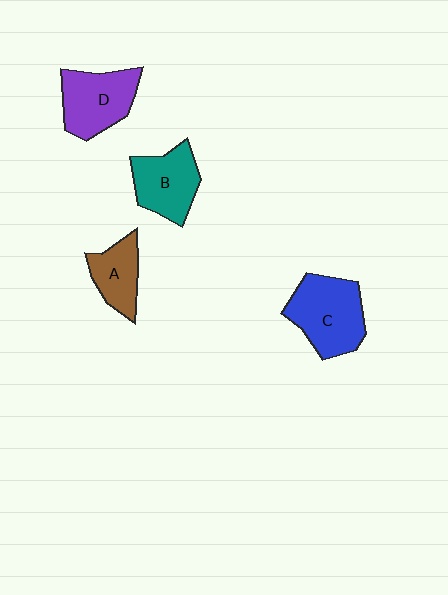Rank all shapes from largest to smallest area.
From largest to smallest: C (blue), D (purple), B (teal), A (brown).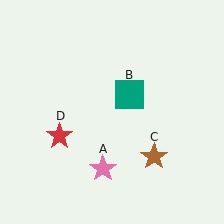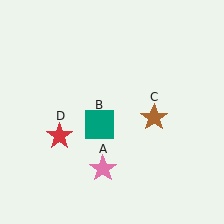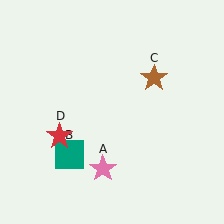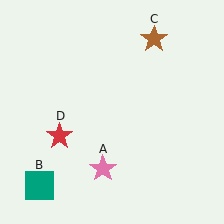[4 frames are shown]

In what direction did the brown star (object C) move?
The brown star (object C) moved up.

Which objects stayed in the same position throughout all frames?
Pink star (object A) and red star (object D) remained stationary.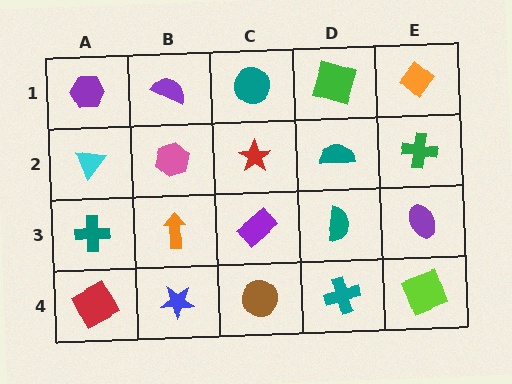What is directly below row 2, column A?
A teal cross.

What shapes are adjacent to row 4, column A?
A teal cross (row 3, column A), a blue star (row 4, column B).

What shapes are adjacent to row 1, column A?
A cyan triangle (row 2, column A), a purple semicircle (row 1, column B).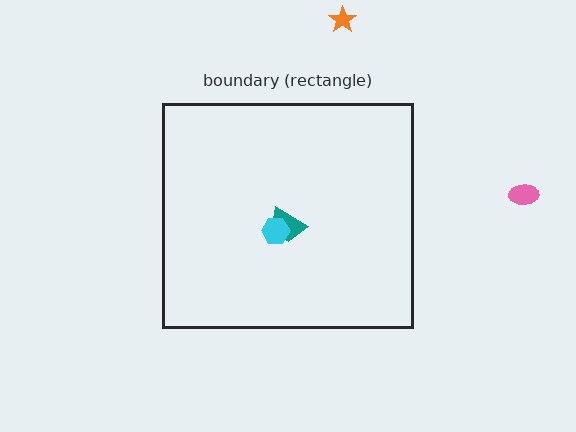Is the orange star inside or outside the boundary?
Outside.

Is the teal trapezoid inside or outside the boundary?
Inside.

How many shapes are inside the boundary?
2 inside, 2 outside.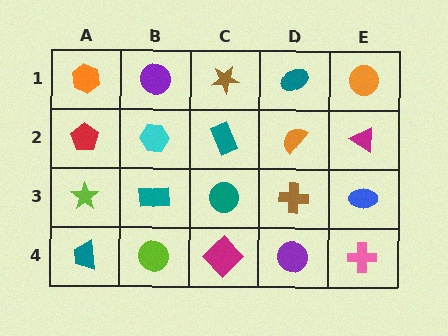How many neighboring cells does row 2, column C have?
4.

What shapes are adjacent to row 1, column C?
A teal rectangle (row 2, column C), a purple circle (row 1, column B), a teal ellipse (row 1, column D).